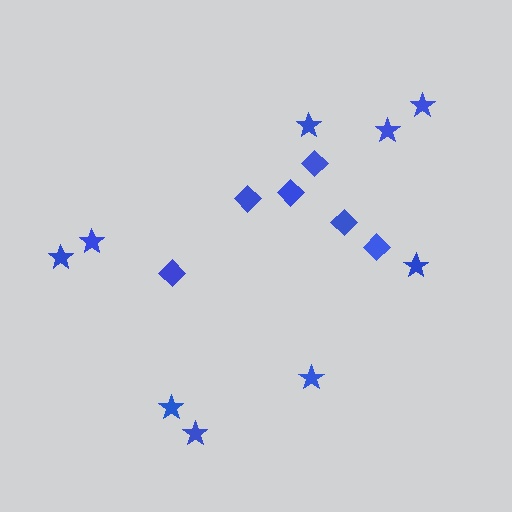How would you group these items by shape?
There are 2 groups: one group of diamonds (6) and one group of stars (9).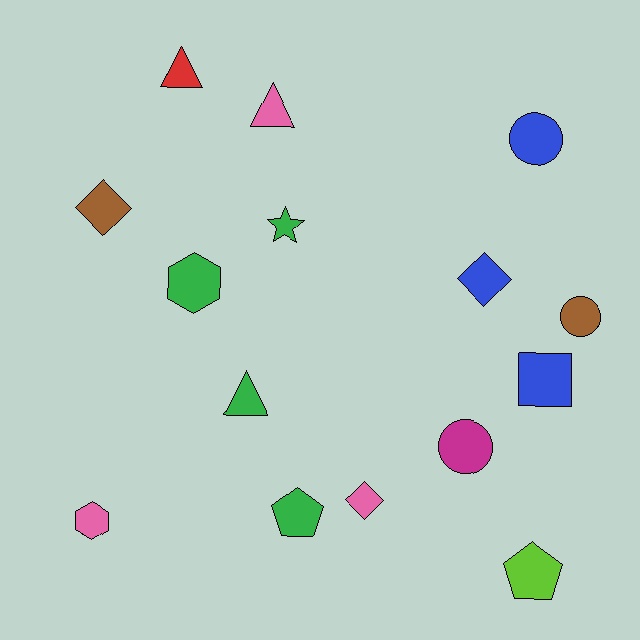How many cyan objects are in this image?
There are no cyan objects.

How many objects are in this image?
There are 15 objects.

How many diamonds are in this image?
There are 3 diamonds.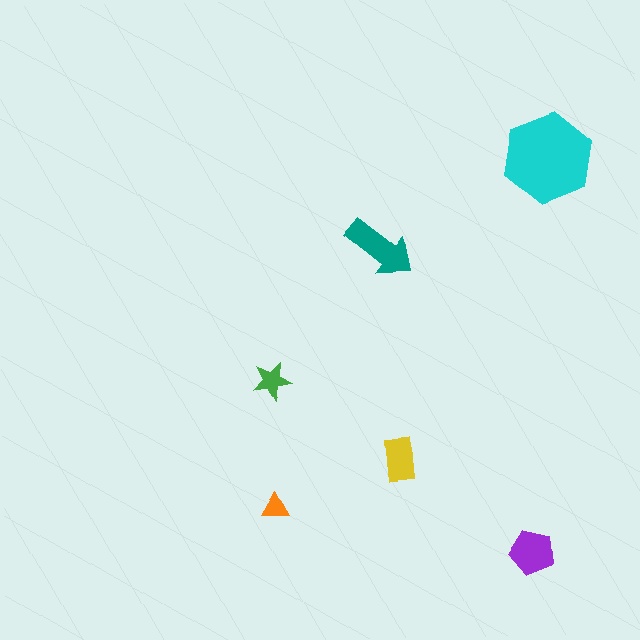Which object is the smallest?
The orange triangle.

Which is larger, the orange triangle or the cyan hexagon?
The cyan hexagon.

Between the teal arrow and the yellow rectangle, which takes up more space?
The teal arrow.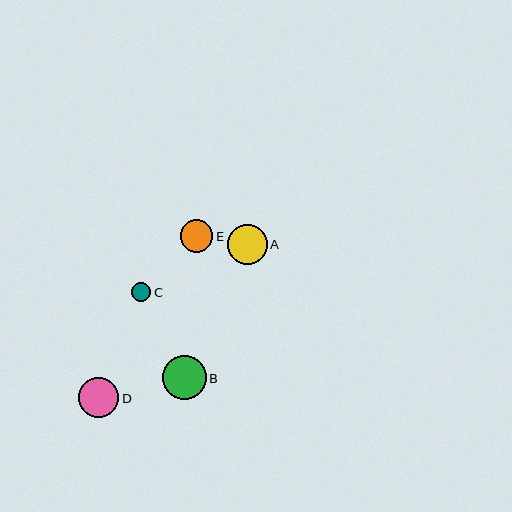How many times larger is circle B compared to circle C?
Circle B is approximately 2.3 times the size of circle C.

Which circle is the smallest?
Circle C is the smallest with a size of approximately 19 pixels.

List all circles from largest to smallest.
From largest to smallest: B, D, A, E, C.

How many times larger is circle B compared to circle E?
Circle B is approximately 1.3 times the size of circle E.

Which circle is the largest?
Circle B is the largest with a size of approximately 44 pixels.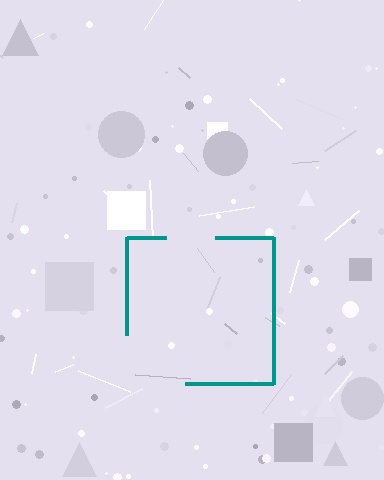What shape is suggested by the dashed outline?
The dashed outline suggests a square.